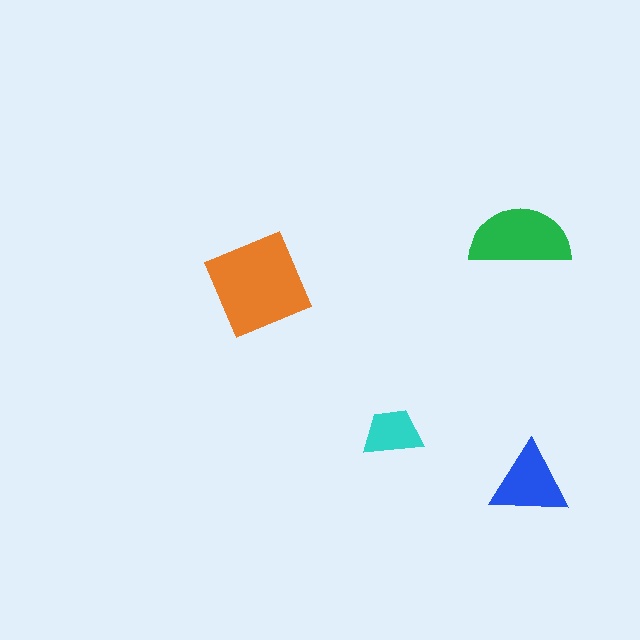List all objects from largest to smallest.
The orange diamond, the green semicircle, the blue triangle, the cyan trapezoid.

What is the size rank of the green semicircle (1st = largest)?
2nd.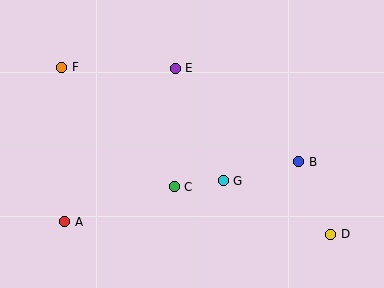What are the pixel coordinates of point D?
Point D is at (331, 234).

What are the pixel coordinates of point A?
Point A is at (65, 222).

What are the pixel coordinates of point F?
Point F is at (62, 67).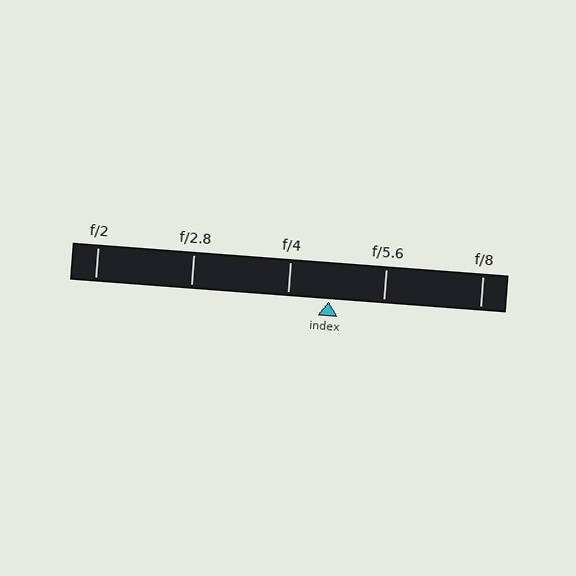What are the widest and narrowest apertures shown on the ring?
The widest aperture shown is f/2 and the narrowest is f/8.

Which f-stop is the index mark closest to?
The index mark is closest to f/4.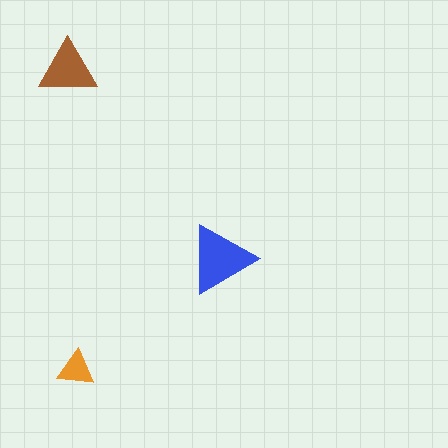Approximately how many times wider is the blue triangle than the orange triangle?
About 2 times wider.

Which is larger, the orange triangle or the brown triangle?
The brown one.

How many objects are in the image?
There are 3 objects in the image.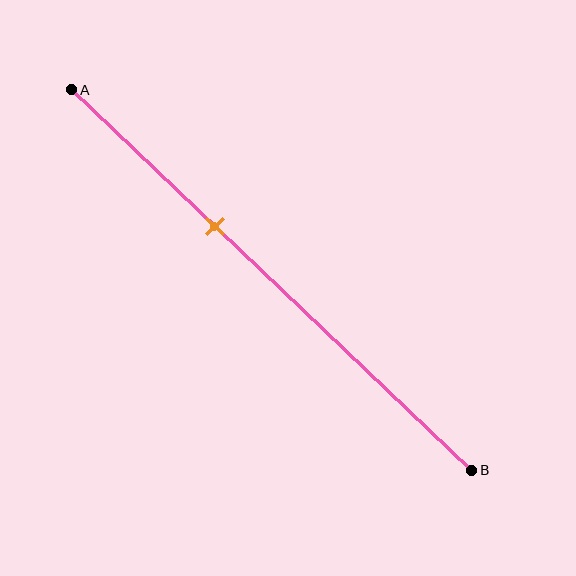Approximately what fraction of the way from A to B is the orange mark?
The orange mark is approximately 35% of the way from A to B.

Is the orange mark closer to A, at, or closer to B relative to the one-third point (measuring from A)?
The orange mark is approximately at the one-third point of segment AB.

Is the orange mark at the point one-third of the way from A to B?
Yes, the mark is approximately at the one-third point.